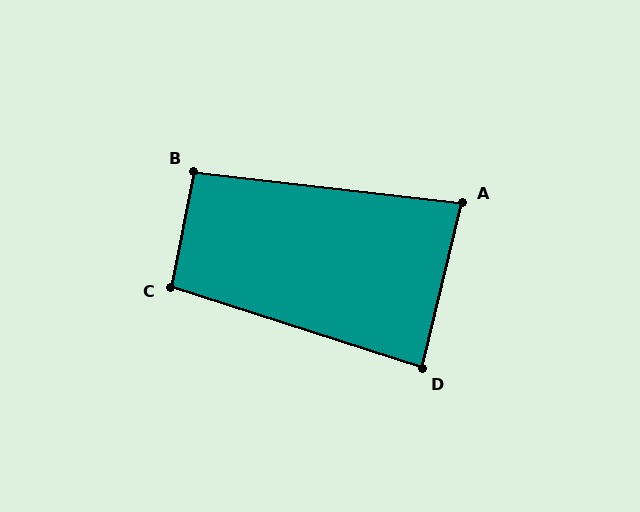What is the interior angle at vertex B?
Approximately 94 degrees (approximately right).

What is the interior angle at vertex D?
Approximately 86 degrees (approximately right).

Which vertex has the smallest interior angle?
A, at approximately 83 degrees.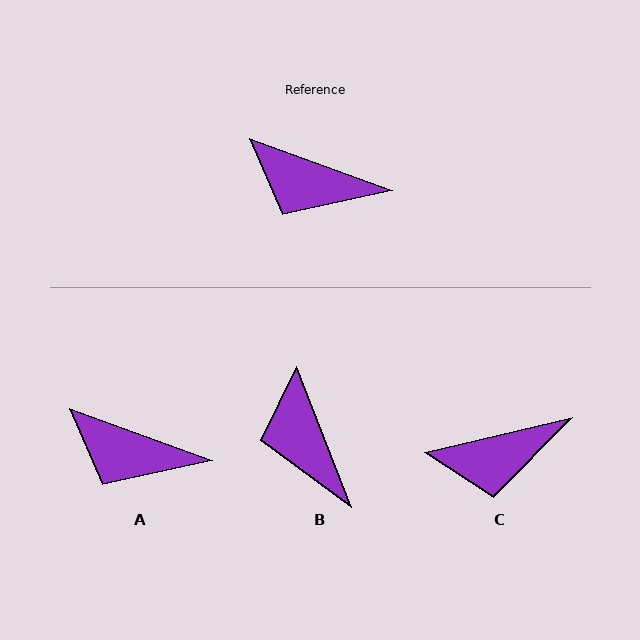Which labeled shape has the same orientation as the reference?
A.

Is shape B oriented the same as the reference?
No, it is off by about 49 degrees.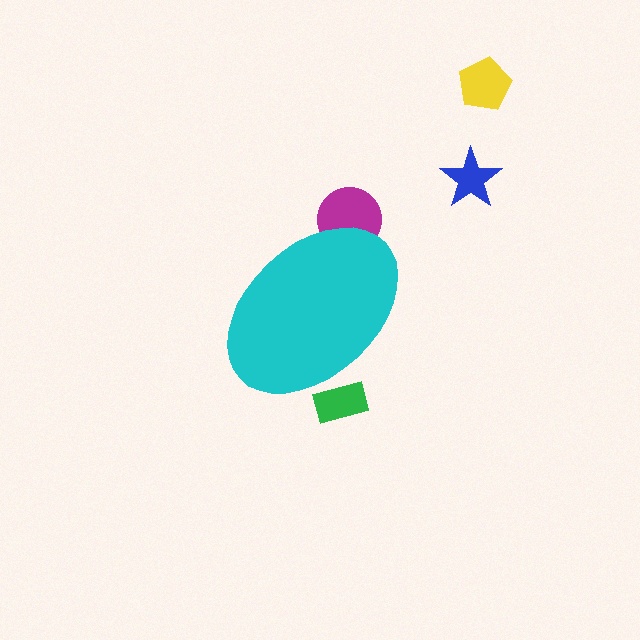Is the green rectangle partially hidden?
Yes, the green rectangle is partially hidden behind the cyan ellipse.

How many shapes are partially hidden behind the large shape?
2 shapes are partially hidden.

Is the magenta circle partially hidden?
Yes, the magenta circle is partially hidden behind the cyan ellipse.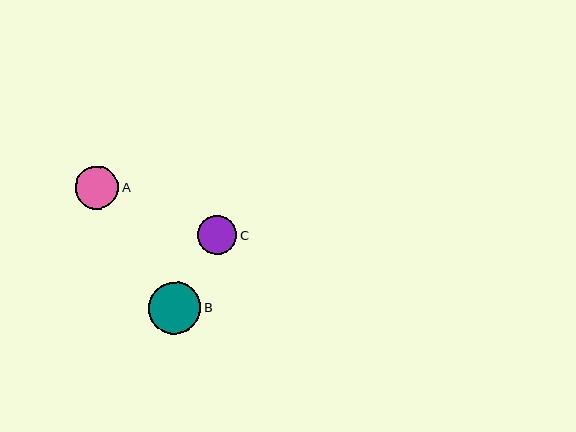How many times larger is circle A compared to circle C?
Circle A is approximately 1.1 times the size of circle C.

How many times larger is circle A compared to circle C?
Circle A is approximately 1.1 times the size of circle C.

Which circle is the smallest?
Circle C is the smallest with a size of approximately 39 pixels.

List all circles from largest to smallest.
From largest to smallest: B, A, C.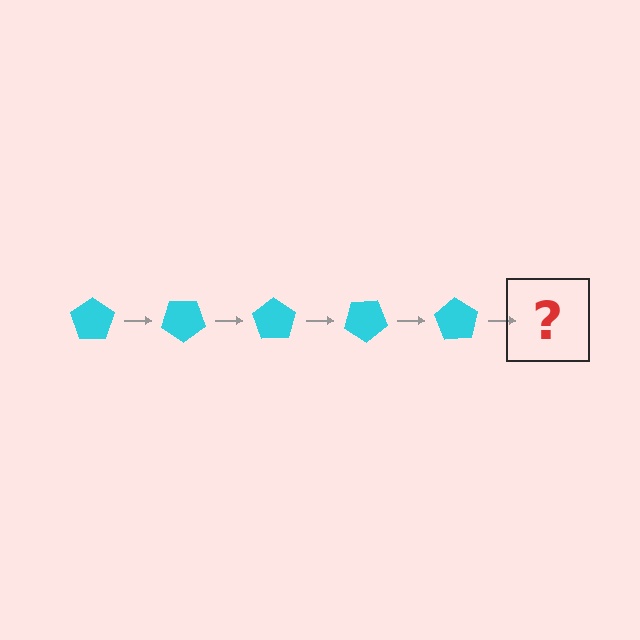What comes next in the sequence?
The next element should be a cyan pentagon rotated 175 degrees.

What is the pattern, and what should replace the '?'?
The pattern is that the pentagon rotates 35 degrees each step. The '?' should be a cyan pentagon rotated 175 degrees.